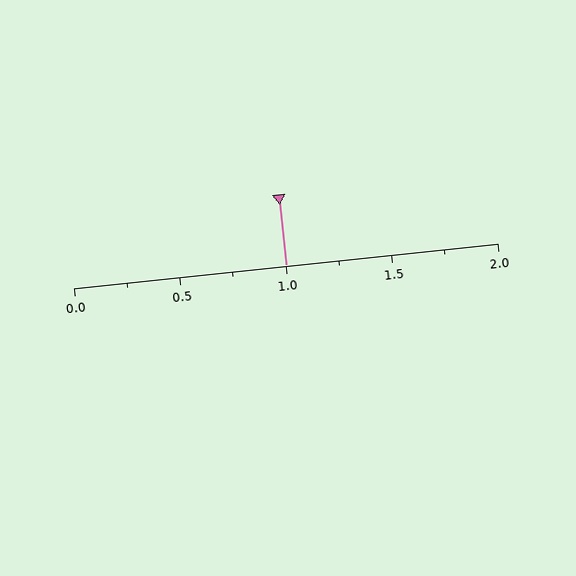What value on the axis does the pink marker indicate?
The marker indicates approximately 1.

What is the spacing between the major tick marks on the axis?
The major ticks are spaced 0.5 apart.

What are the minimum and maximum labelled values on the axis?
The axis runs from 0.0 to 2.0.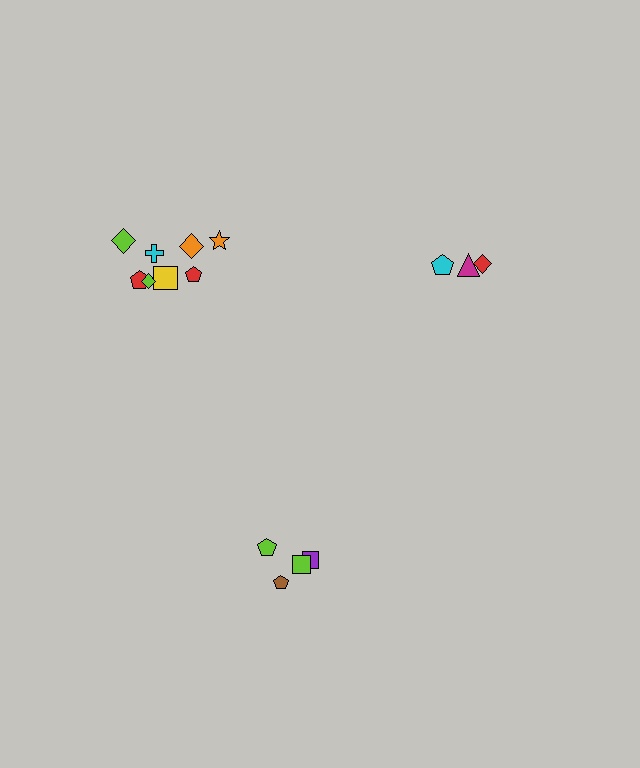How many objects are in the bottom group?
There are 4 objects.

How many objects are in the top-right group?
There are 3 objects.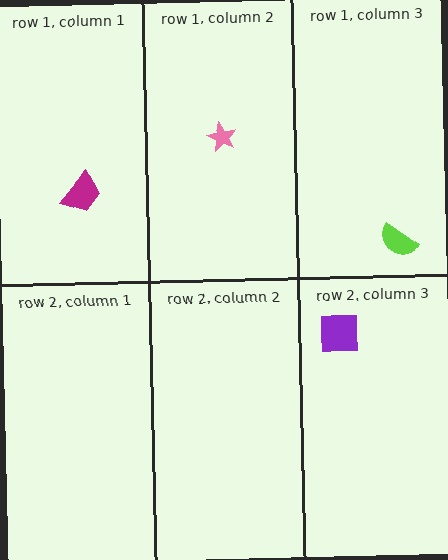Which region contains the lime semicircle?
The row 1, column 3 region.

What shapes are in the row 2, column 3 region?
The purple square.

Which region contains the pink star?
The row 1, column 2 region.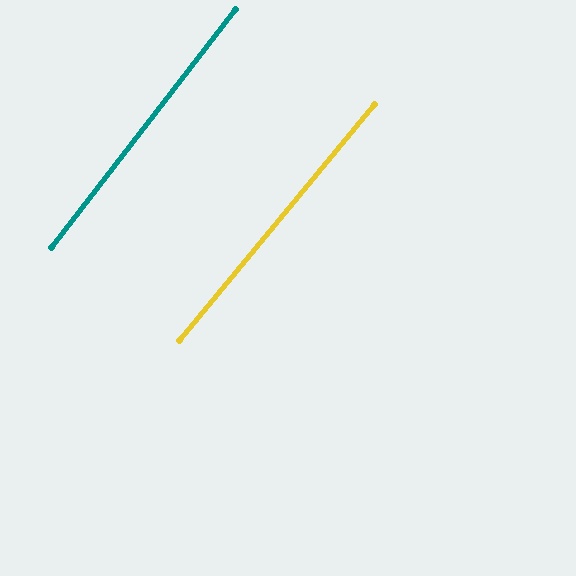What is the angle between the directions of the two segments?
Approximately 2 degrees.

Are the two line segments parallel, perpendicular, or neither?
Parallel — their directions differ by only 1.8°.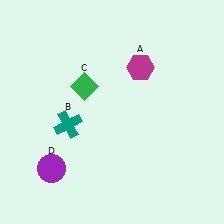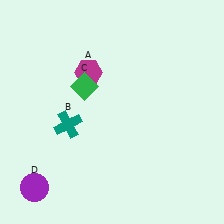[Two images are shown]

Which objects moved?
The objects that moved are: the magenta hexagon (A), the purple circle (D).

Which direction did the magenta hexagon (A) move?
The magenta hexagon (A) moved left.